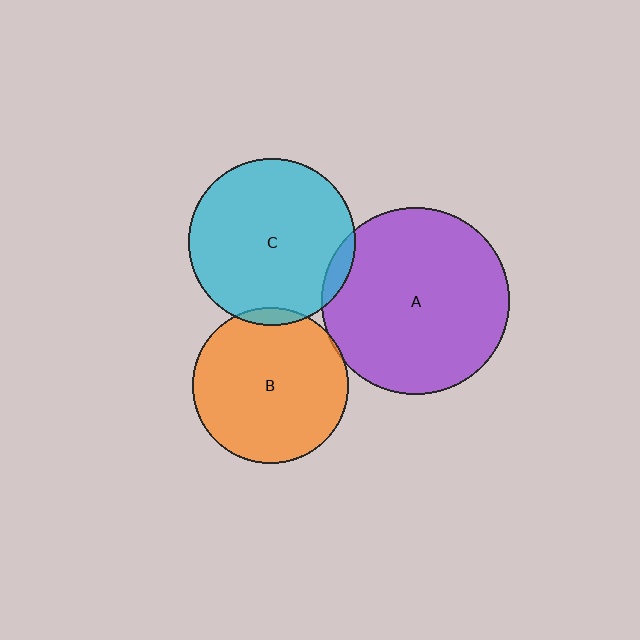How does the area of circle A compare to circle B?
Approximately 1.5 times.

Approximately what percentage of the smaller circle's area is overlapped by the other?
Approximately 5%.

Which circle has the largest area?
Circle A (purple).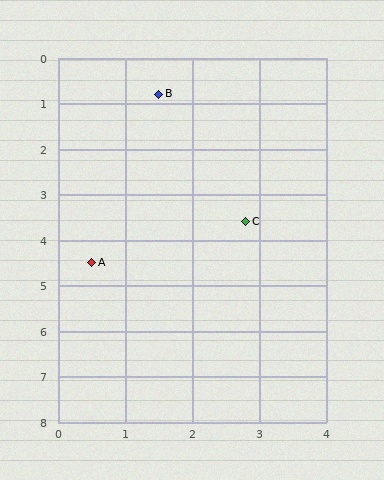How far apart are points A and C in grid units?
Points A and C are about 2.5 grid units apart.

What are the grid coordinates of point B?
Point B is at approximately (1.5, 0.8).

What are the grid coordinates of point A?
Point A is at approximately (0.5, 4.5).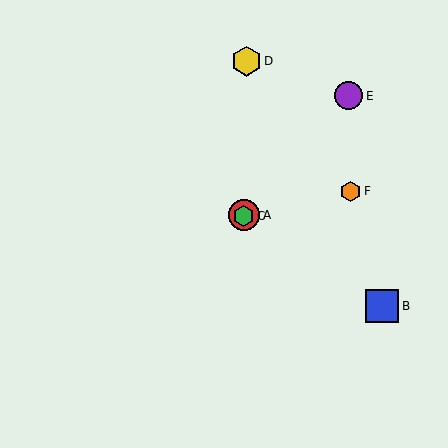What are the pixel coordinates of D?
Object D is at (246, 61).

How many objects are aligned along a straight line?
3 objects (A, C, E) are aligned along a straight line.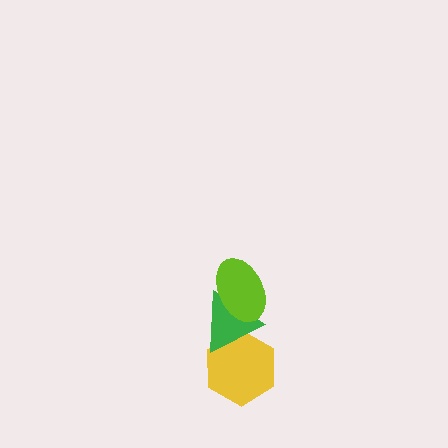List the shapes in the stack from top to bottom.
From top to bottom: the lime ellipse, the green triangle, the yellow hexagon.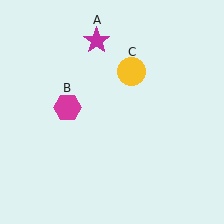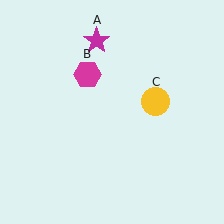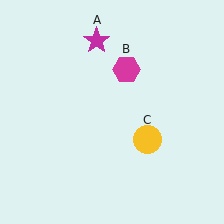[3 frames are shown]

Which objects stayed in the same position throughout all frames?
Magenta star (object A) remained stationary.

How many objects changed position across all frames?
2 objects changed position: magenta hexagon (object B), yellow circle (object C).